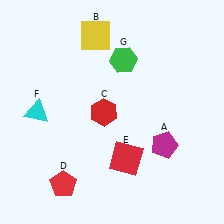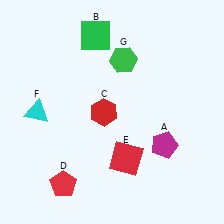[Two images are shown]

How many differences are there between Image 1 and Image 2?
There is 1 difference between the two images.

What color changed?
The square (B) changed from yellow in Image 1 to green in Image 2.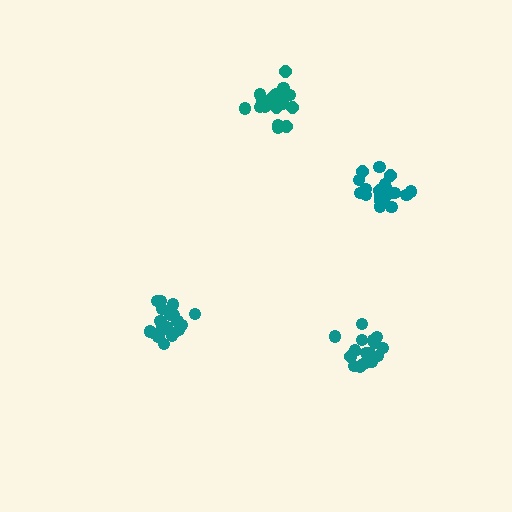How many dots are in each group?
Group 1: 20 dots, Group 2: 20 dots, Group 3: 21 dots, Group 4: 16 dots (77 total).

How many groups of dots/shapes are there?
There are 4 groups.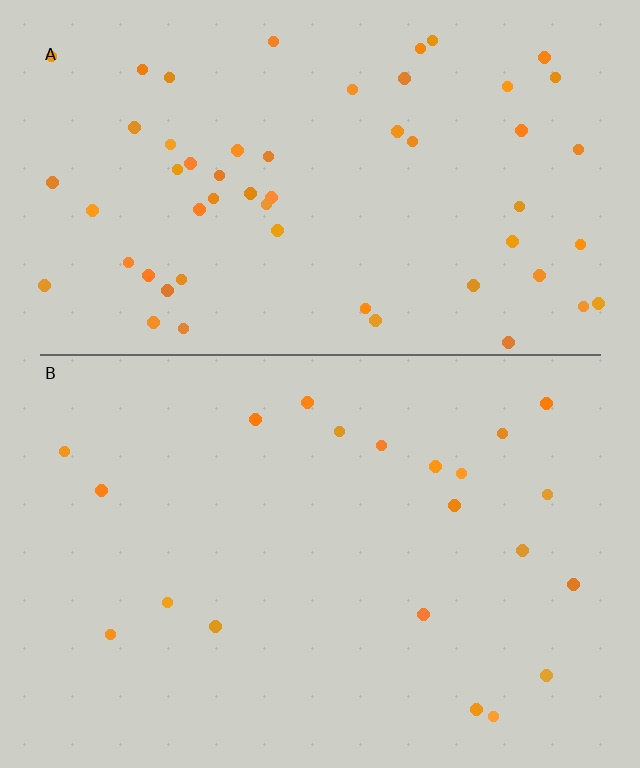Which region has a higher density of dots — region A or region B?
A (the top).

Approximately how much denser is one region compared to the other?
Approximately 2.7× — region A over region B.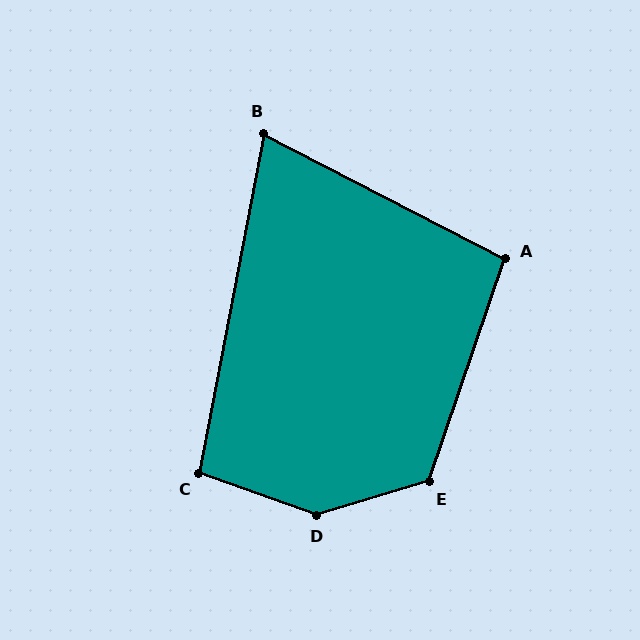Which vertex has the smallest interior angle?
B, at approximately 73 degrees.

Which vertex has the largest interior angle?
D, at approximately 144 degrees.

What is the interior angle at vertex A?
Approximately 99 degrees (obtuse).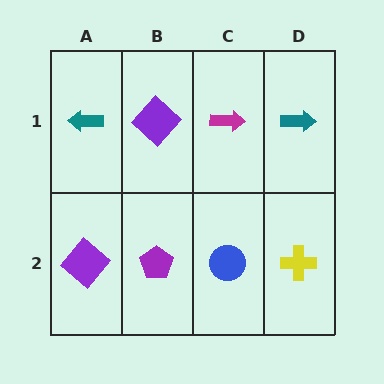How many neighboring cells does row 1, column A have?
2.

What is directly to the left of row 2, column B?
A purple diamond.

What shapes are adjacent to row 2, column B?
A purple diamond (row 1, column B), a purple diamond (row 2, column A), a blue circle (row 2, column C).